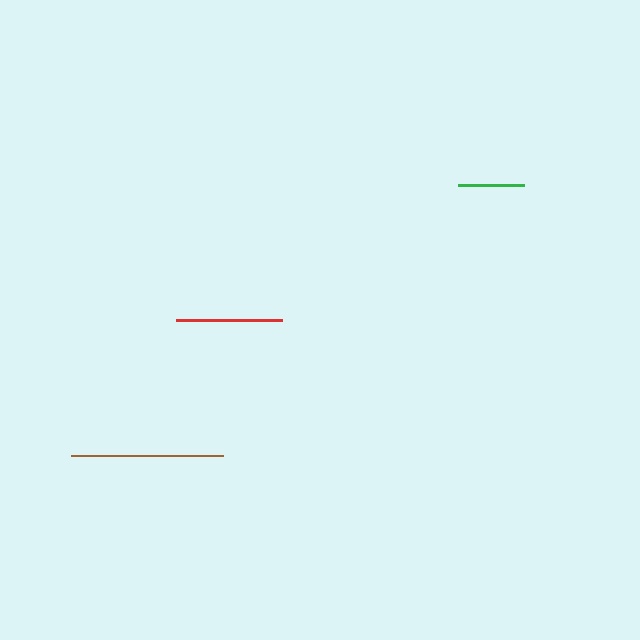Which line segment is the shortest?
The green line is the shortest at approximately 65 pixels.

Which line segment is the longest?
The brown line is the longest at approximately 152 pixels.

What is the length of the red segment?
The red segment is approximately 106 pixels long.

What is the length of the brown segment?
The brown segment is approximately 152 pixels long.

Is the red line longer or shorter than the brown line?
The brown line is longer than the red line.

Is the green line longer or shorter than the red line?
The red line is longer than the green line.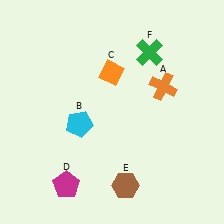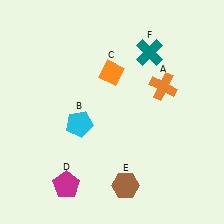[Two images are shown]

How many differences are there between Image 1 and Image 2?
There is 1 difference between the two images.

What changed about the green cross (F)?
In Image 1, F is green. In Image 2, it changed to teal.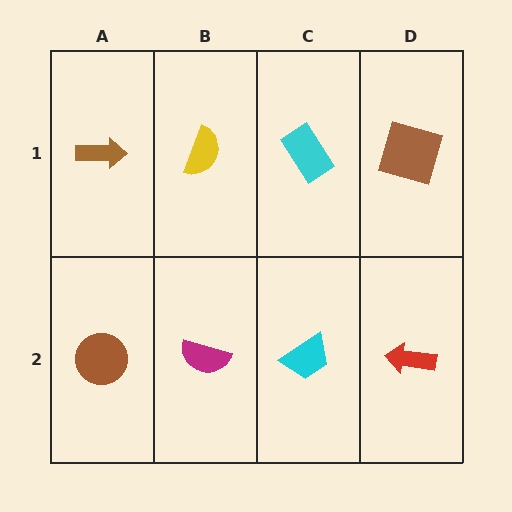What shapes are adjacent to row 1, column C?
A cyan trapezoid (row 2, column C), a yellow semicircle (row 1, column B), a brown square (row 1, column D).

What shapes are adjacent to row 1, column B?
A magenta semicircle (row 2, column B), a brown arrow (row 1, column A), a cyan rectangle (row 1, column C).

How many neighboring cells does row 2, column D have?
2.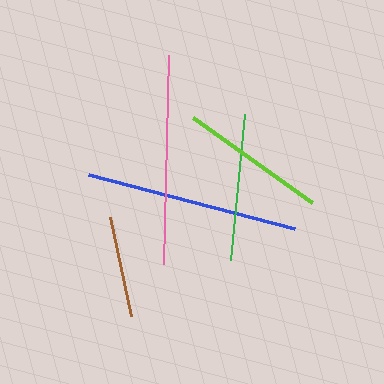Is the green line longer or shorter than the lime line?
The green line is longer than the lime line.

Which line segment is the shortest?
The brown line is the shortest at approximately 101 pixels.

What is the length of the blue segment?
The blue segment is approximately 213 pixels long.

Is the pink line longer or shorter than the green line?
The pink line is longer than the green line.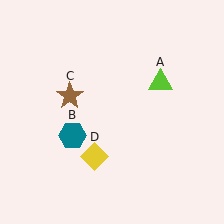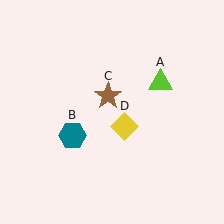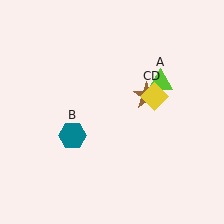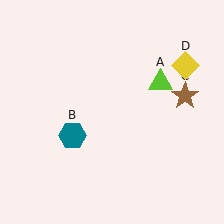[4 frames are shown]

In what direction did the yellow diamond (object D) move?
The yellow diamond (object D) moved up and to the right.